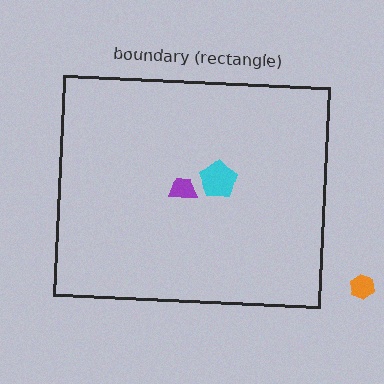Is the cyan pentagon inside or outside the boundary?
Inside.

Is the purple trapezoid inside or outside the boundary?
Inside.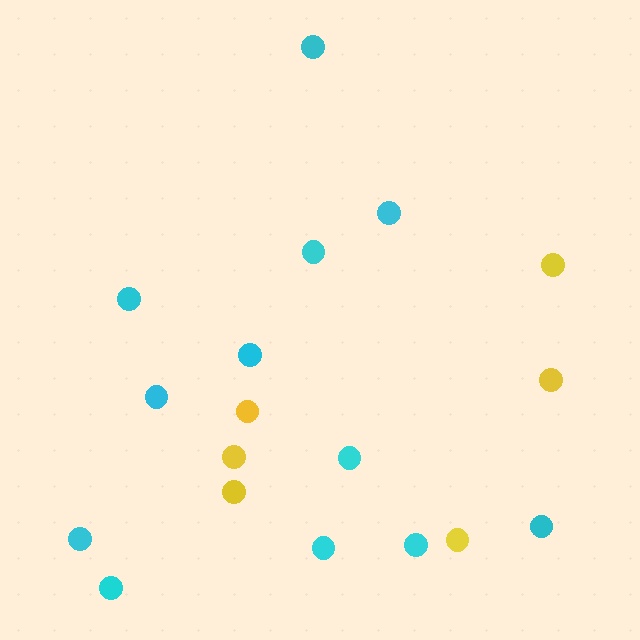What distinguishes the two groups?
There are 2 groups: one group of cyan circles (12) and one group of yellow circles (6).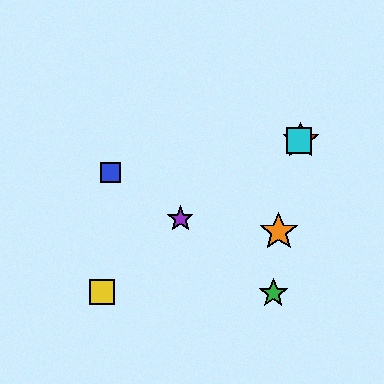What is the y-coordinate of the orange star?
The orange star is at y≈232.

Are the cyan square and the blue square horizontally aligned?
No, the cyan square is at y≈141 and the blue square is at y≈172.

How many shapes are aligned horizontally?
2 shapes (the red star, the cyan square) are aligned horizontally.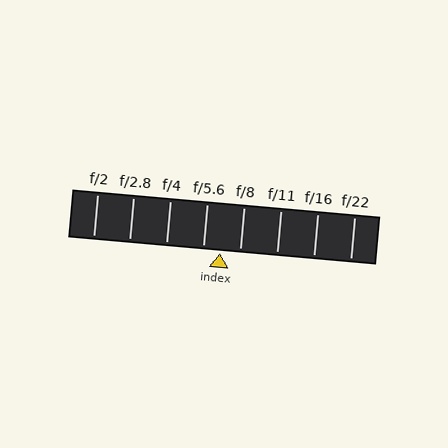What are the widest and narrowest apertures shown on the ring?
The widest aperture shown is f/2 and the narrowest is f/22.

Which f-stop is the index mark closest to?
The index mark is closest to f/5.6.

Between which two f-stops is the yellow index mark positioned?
The index mark is between f/5.6 and f/8.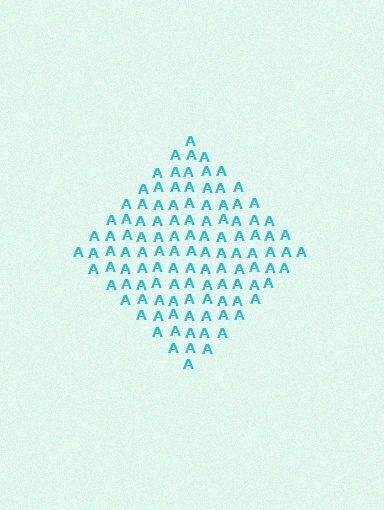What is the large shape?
The large shape is a diamond.